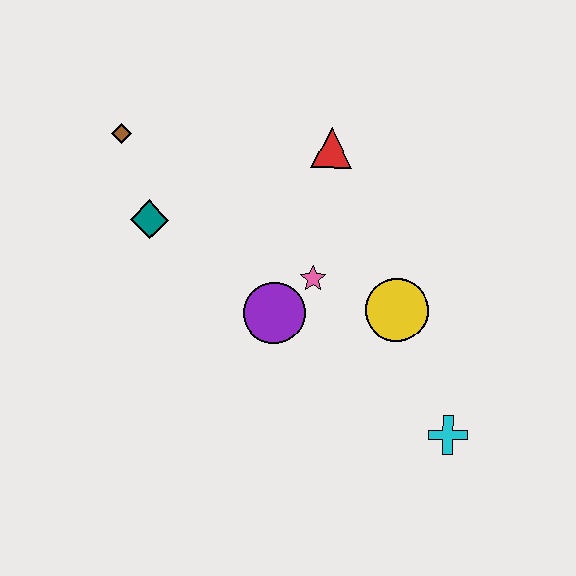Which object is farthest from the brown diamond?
The cyan cross is farthest from the brown diamond.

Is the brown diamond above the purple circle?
Yes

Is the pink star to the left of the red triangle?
Yes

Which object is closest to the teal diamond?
The brown diamond is closest to the teal diamond.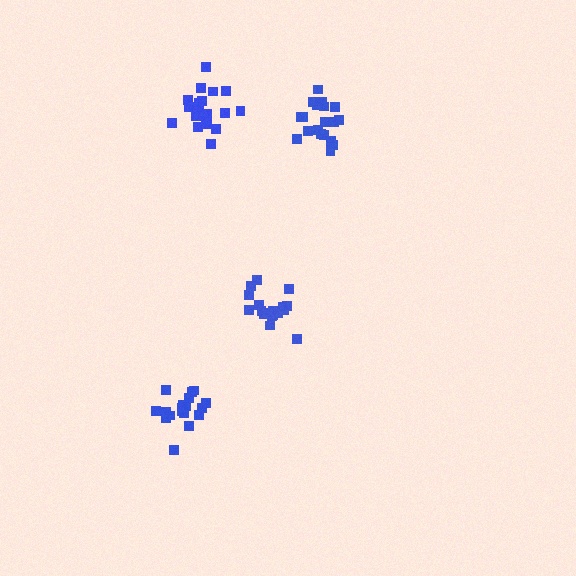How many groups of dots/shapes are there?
There are 4 groups.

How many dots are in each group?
Group 1: 18 dots, Group 2: 19 dots, Group 3: 19 dots, Group 4: 19 dots (75 total).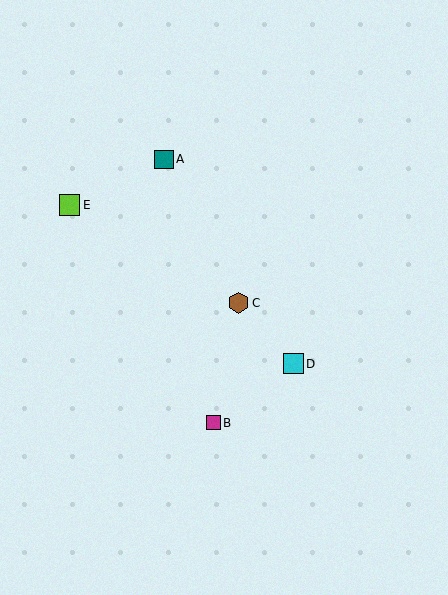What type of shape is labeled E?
Shape E is a lime square.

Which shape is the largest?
The brown hexagon (labeled C) is the largest.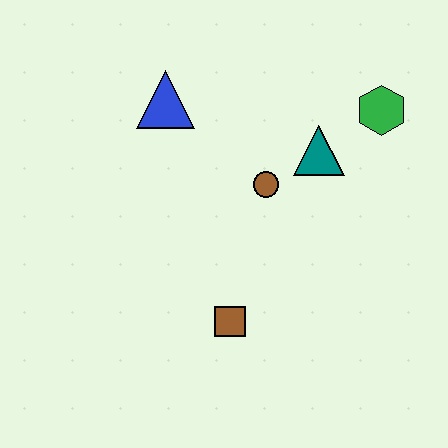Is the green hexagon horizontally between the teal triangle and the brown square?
No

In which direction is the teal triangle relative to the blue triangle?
The teal triangle is to the right of the blue triangle.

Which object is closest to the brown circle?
The teal triangle is closest to the brown circle.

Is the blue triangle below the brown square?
No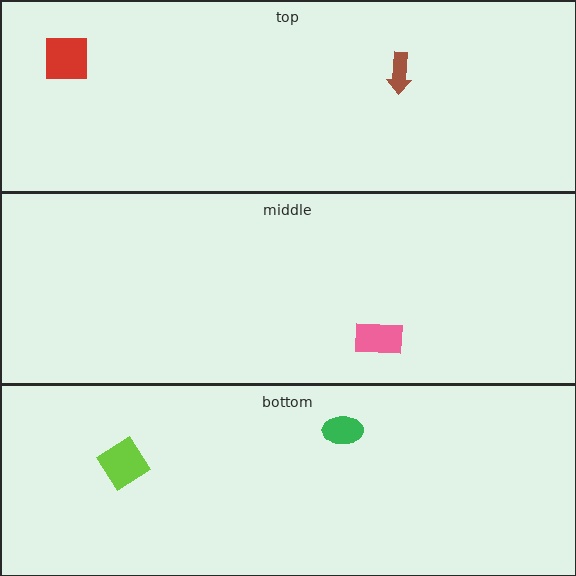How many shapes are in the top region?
2.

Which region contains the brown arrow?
The top region.